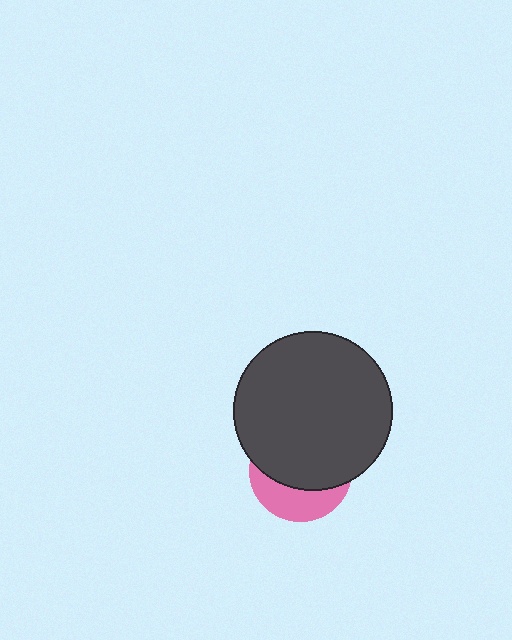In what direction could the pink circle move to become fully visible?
The pink circle could move down. That would shift it out from behind the dark gray circle entirely.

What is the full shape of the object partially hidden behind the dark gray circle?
The partially hidden object is a pink circle.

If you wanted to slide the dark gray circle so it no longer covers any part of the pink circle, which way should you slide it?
Slide it up — that is the most direct way to separate the two shapes.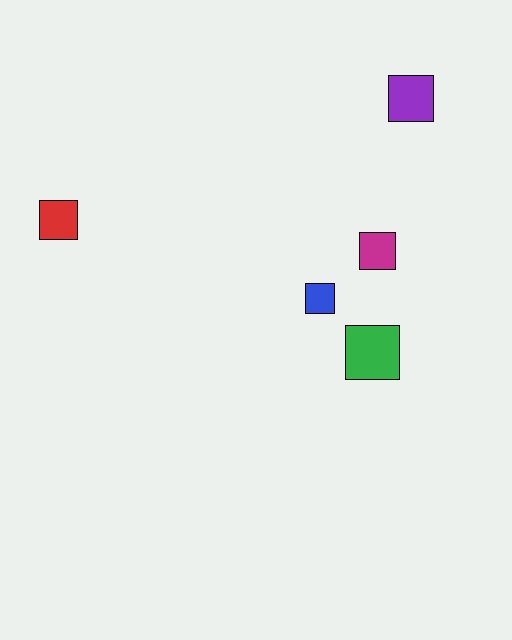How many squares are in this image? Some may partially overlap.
There are 5 squares.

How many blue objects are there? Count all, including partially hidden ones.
There is 1 blue object.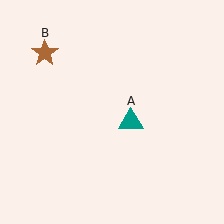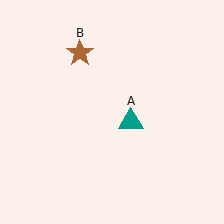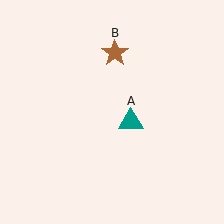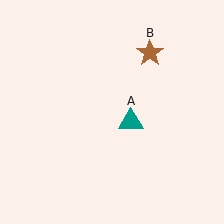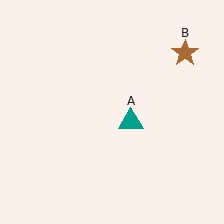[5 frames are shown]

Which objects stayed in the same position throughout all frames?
Teal triangle (object A) remained stationary.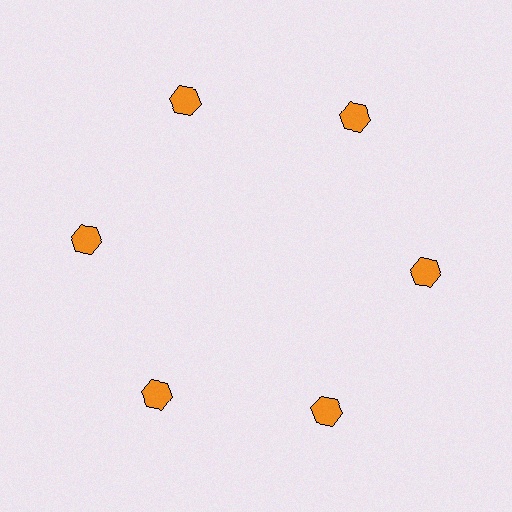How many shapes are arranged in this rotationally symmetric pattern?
There are 6 shapes, arranged in 6 groups of 1.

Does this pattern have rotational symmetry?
Yes, this pattern has 6-fold rotational symmetry. It looks the same after rotating 60 degrees around the center.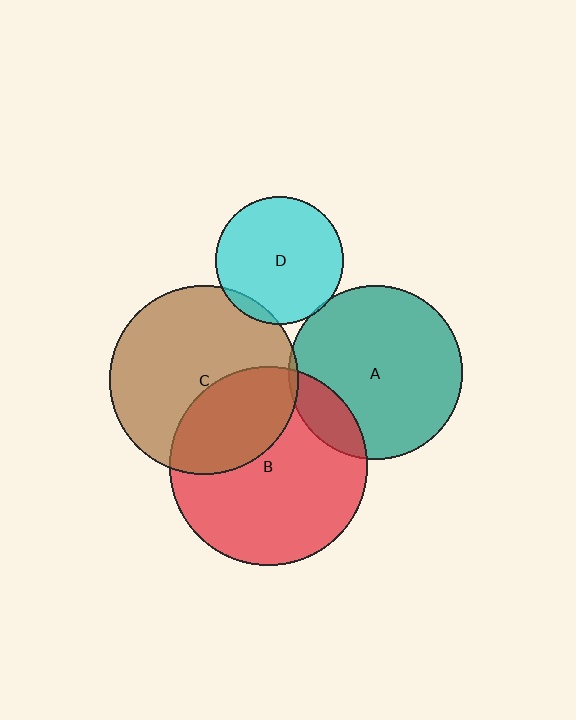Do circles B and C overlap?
Yes.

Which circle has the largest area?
Circle B (red).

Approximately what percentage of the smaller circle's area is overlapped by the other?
Approximately 35%.